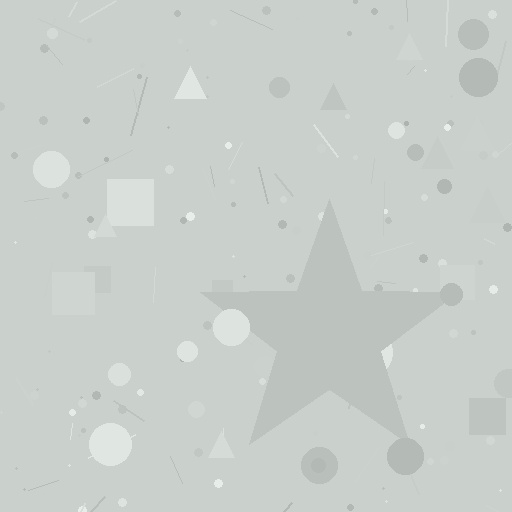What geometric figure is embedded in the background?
A star is embedded in the background.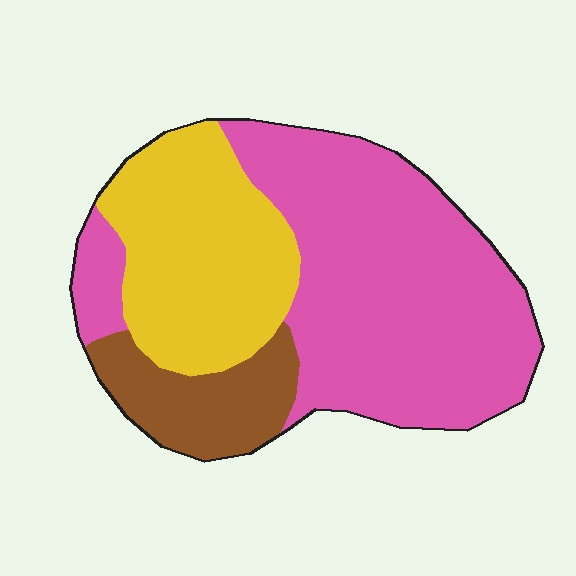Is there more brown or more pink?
Pink.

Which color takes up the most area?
Pink, at roughly 55%.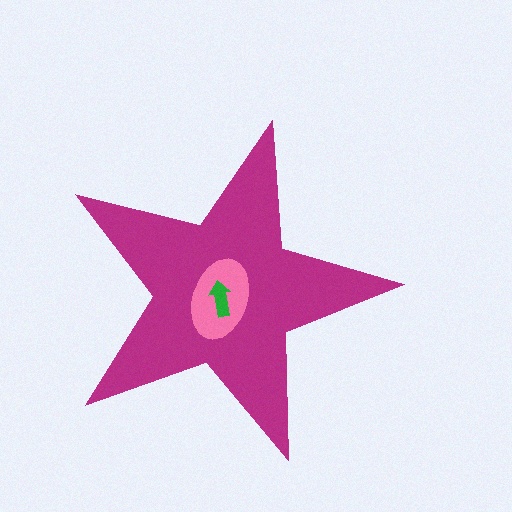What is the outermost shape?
The magenta star.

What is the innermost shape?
The green arrow.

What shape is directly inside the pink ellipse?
The green arrow.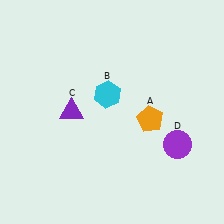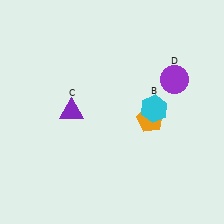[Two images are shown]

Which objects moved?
The objects that moved are: the cyan hexagon (B), the purple circle (D).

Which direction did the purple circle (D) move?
The purple circle (D) moved up.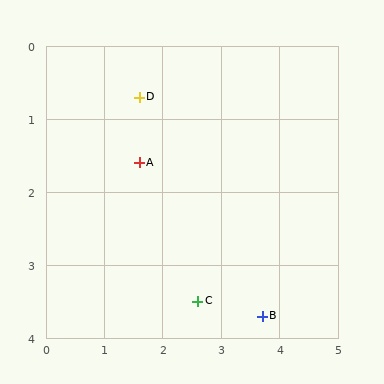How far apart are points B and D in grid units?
Points B and D are about 3.7 grid units apart.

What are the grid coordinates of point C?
Point C is at approximately (2.6, 3.5).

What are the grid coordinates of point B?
Point B is at approximately (3.7, 3.7).